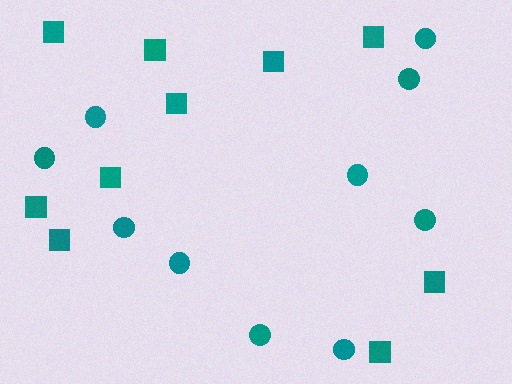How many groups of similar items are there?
There are 2 groups: one group of circles (10) and one group of squares (10).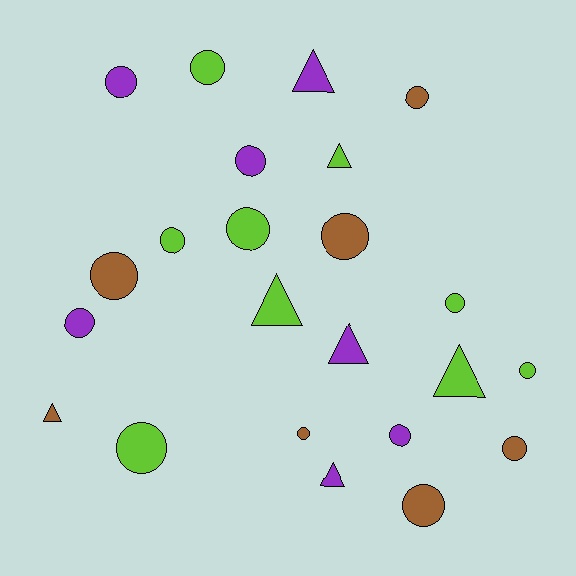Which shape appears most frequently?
Circle, with 16 objects.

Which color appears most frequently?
Lime, with 9 objects.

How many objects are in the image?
There are 23 objects.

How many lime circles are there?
There are 6 lime circles.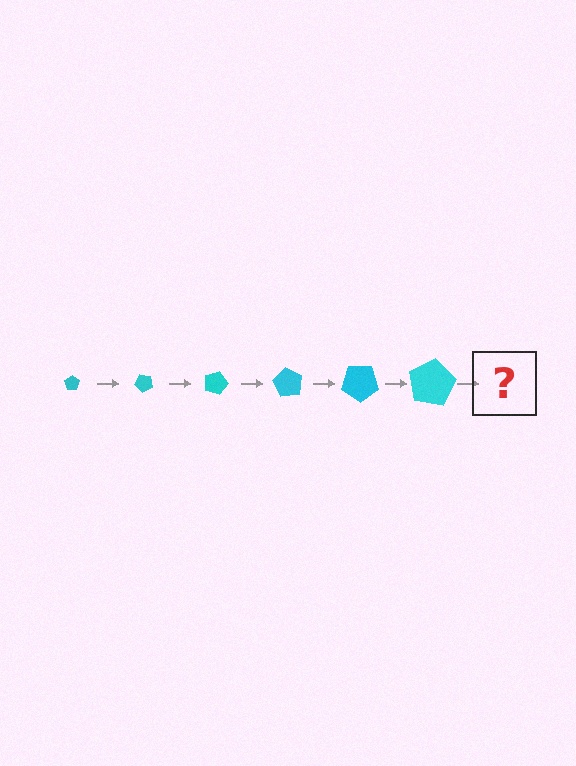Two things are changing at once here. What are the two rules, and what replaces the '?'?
The two rules are that the pentagon grows larger each step and it rotates 45 degrees each step. The '?' should be a pentagon, larger than the previous one and rotated 270 degrees from the start.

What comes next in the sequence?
The next element should be a pentagon, larger than the previous one and rotated 270 degrees from the start.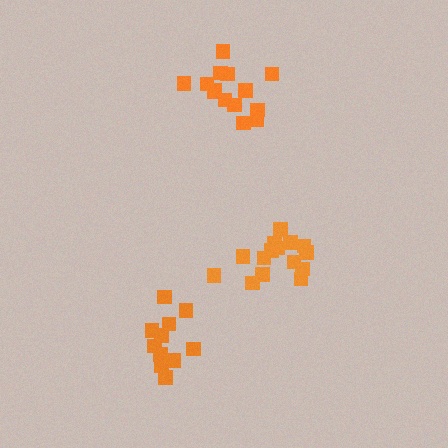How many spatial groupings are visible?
There are 3 spatial groupings.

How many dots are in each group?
Group 1: 15 dots, Group 2: 11 dots, Group 3: 14 dots (40 total).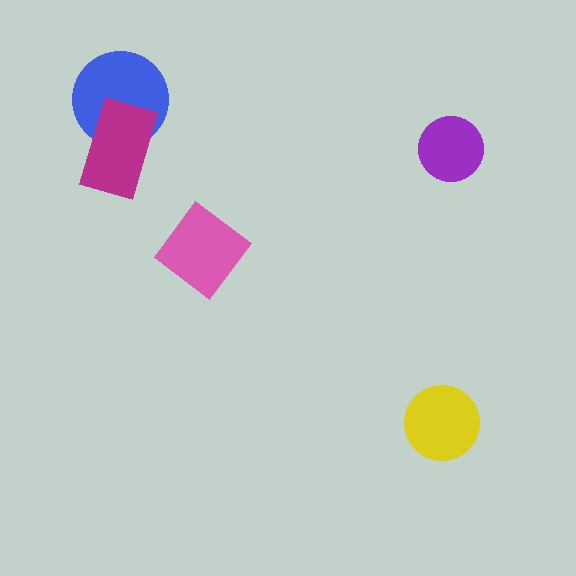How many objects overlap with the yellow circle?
0 objects overlap with the yellow circle.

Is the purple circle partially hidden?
No, no other shape covers it.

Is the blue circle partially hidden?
Yes, it is partially covered by another shape.